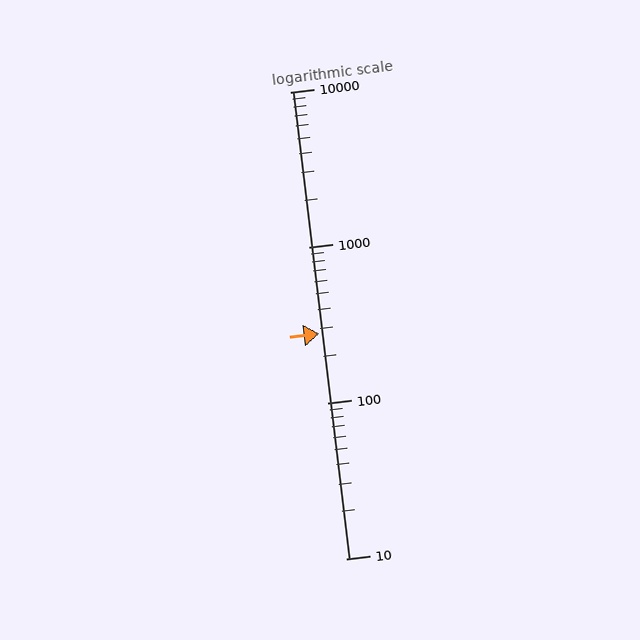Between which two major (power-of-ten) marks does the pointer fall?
The pointer is between 100 and 1000.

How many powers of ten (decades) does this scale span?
The scale spans 3 decades, from 10 to 10000.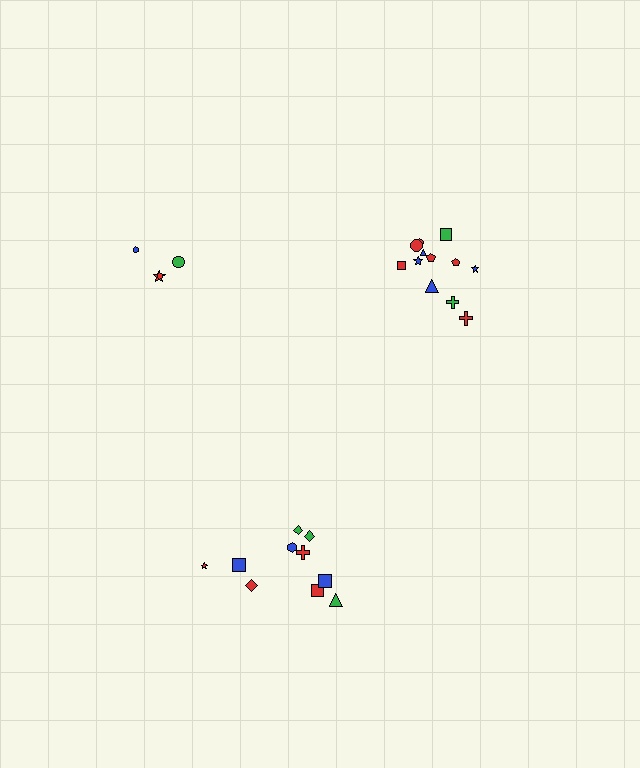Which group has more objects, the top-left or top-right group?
The top-right group.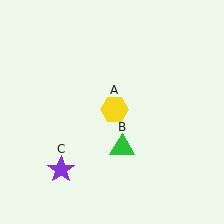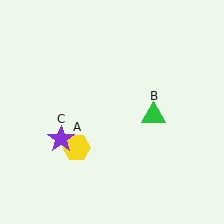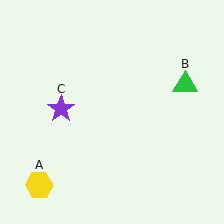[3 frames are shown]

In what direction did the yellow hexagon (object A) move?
The yellow hexagon (object A) moved down and to the left.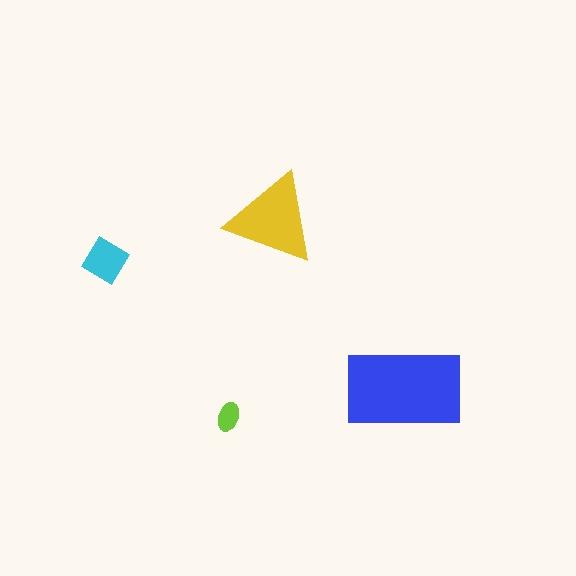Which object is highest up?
The yellow triangle is topmost.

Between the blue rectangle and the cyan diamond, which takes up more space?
The blue rectangle.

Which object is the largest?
The blue rectangle.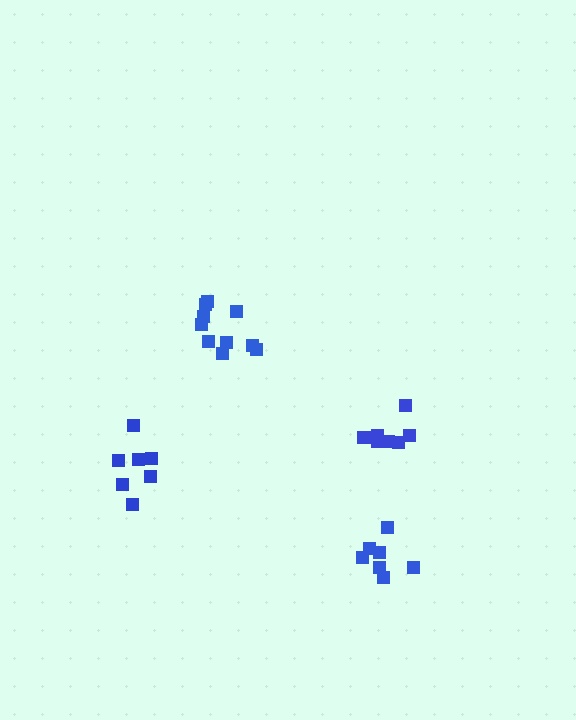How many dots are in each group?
Group 1: 7 dots, Group 2: 8 dots, Group 3: 7 dots, Group 4: 10 dots (32 total).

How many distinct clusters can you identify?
There are 4 distinct clusters.